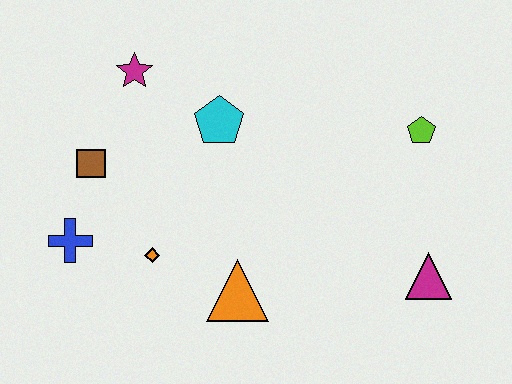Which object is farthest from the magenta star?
The magenta triangle is farthest from the magenta star.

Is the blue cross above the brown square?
No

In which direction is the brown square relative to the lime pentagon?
The brown square is to the left of the lime pentagon.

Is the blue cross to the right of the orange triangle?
No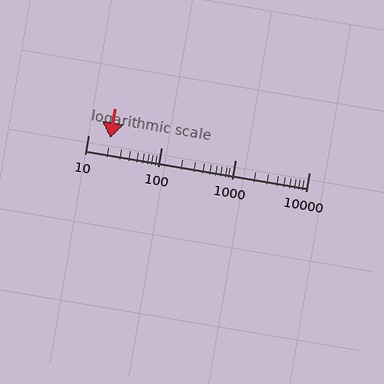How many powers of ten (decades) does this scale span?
The scale spans 3 decades, from 10 to 10000.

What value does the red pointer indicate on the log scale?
The pointer indicates approximately 20.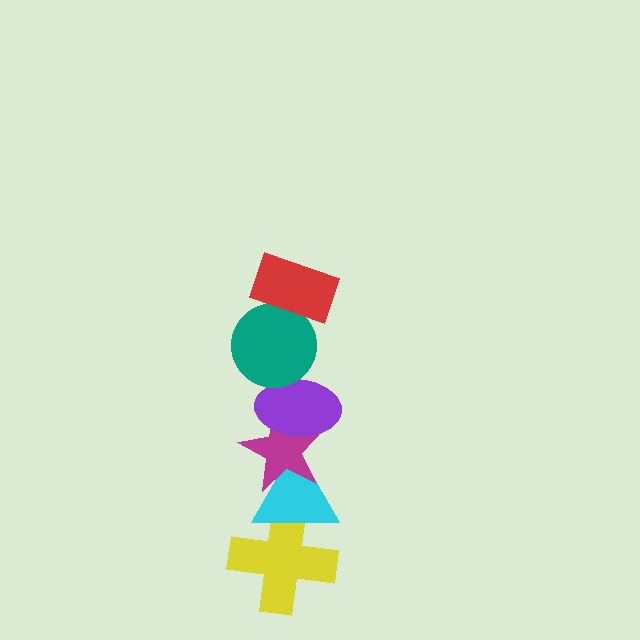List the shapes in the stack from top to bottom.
From top to bottom: the red rectangle, the teal circle, the purple ellipse, the magenta star, the cyan triangle, the yellow cross.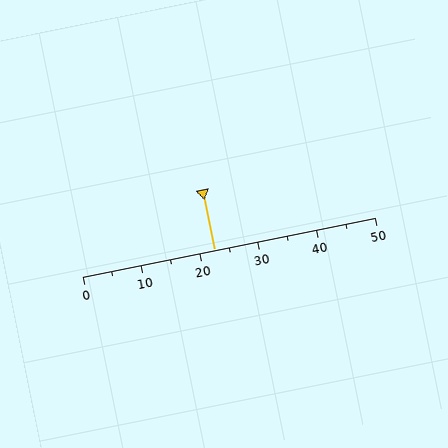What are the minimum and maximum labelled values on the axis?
The axis runs from 0 to 50.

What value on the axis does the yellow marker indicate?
The marker indicates approximately 22.5.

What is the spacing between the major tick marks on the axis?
The major ticks are spaced 10 apart.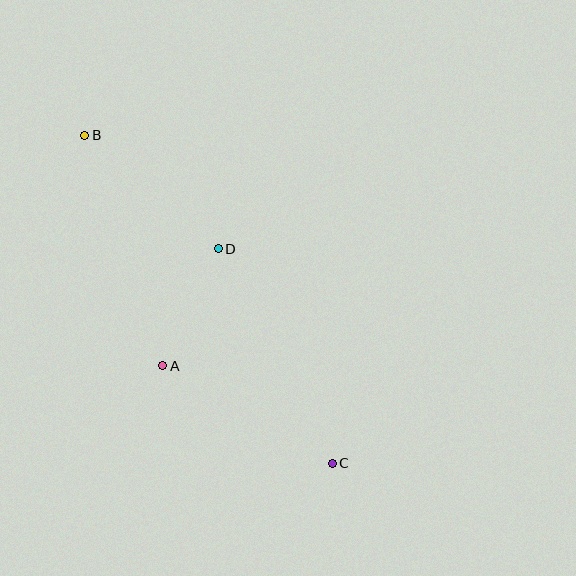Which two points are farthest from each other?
Points B and C are farthest from each other.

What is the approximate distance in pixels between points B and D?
The distance between B and D is approximately 175 pixels.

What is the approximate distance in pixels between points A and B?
The distance between A and B is approximately 243 pixels.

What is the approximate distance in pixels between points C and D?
The distance between C and D is approximately 243 pixels.